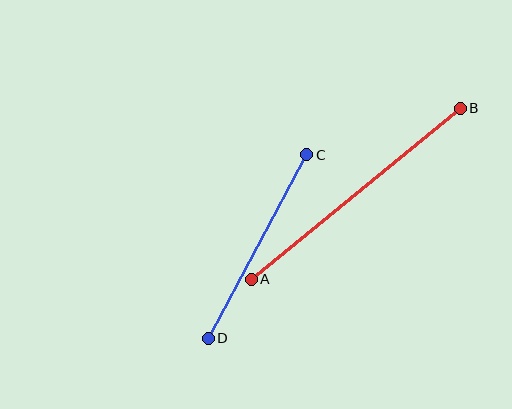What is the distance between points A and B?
The distance is approximately 270 pixels.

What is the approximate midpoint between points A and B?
The midpoint is at approximately (356, 194) pixels.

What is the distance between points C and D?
The distance is approximately 208 pixels.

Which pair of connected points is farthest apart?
Points A and B are farthest apart.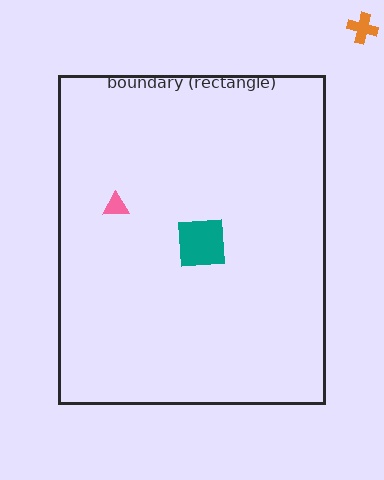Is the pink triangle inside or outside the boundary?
Inside.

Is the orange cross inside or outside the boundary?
Outside.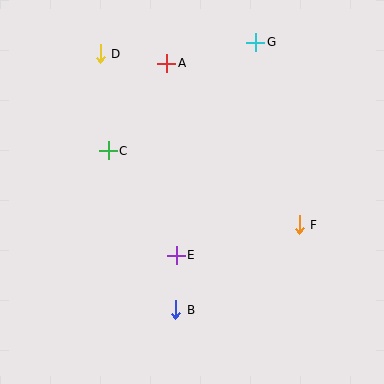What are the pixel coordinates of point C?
Point C is at (108, 151).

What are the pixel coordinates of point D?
Point D is at (100, 54).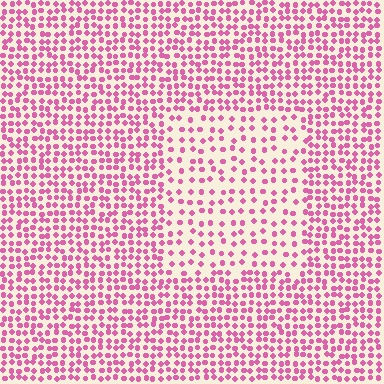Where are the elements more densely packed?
The elements are more densely packed outside the rectangle boundary.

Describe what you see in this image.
The image contains small pink elements arranged at two different densities. A rectangle-shaped region is visible where the elements are less densely packed than the surrounding area.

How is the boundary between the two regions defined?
The boundary is defined by a change in element density (approximately 1.9x ratio). All elements are the same color, size, and shape.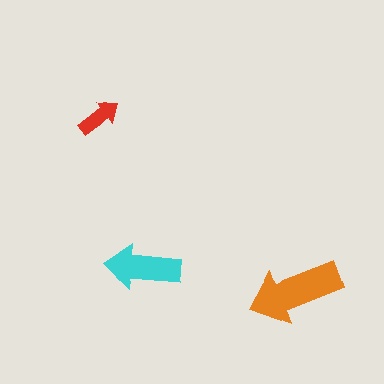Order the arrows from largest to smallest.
the orange one, the cyan one, the red one.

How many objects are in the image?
There are 3 objects in the image.